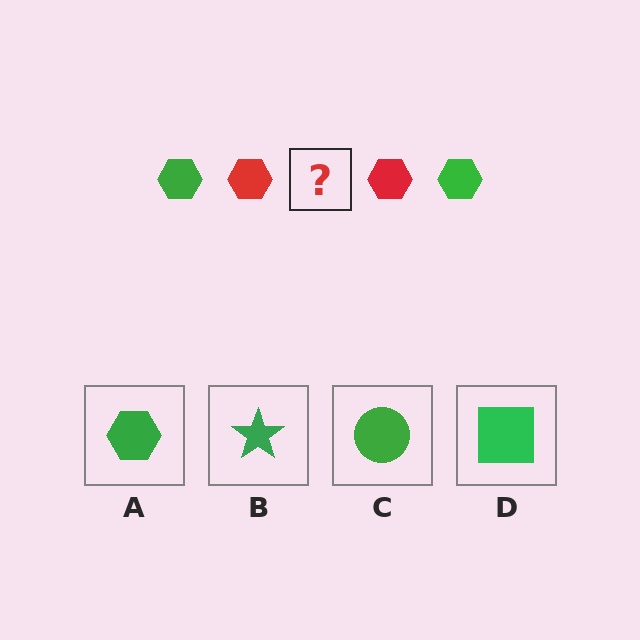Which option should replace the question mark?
Option A.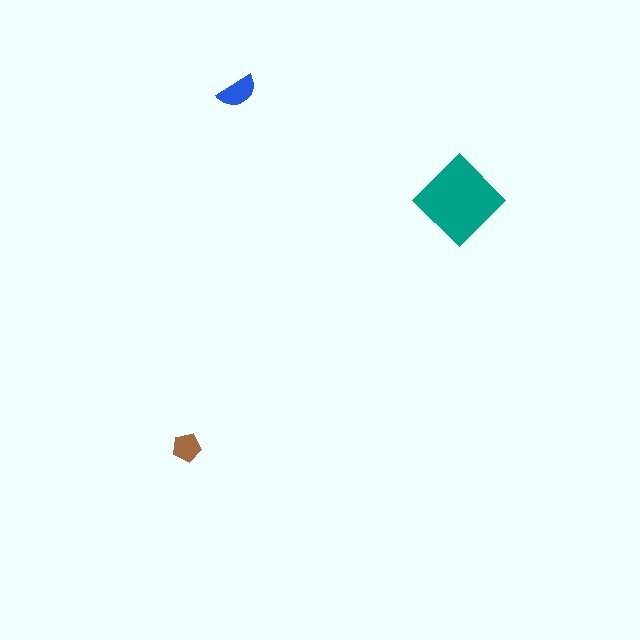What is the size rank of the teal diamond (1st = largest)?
1st.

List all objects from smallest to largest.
The brown pentagon, the blue semicircle, the teal diamond.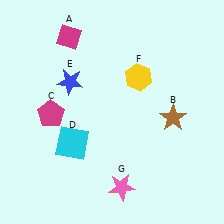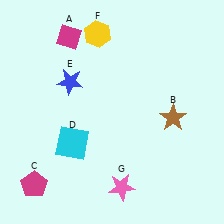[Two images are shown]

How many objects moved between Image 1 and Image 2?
2 objects moved between the two images.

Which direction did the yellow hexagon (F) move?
The yellow hexagon (F) moved up.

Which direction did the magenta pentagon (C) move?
The magenta pentagon (C) moved down.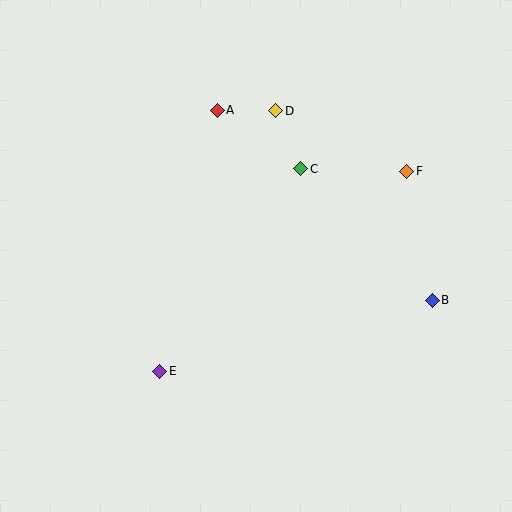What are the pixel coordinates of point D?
Point D is at (276, 111).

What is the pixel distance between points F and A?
The distance between F and A is 199 pixels.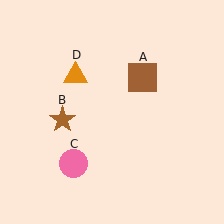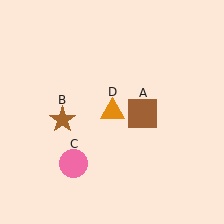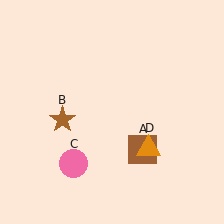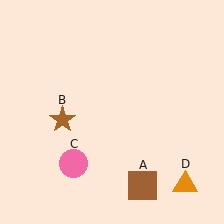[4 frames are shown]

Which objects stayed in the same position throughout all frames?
Brown star (object B) and pink circle (object C) remained stationary.